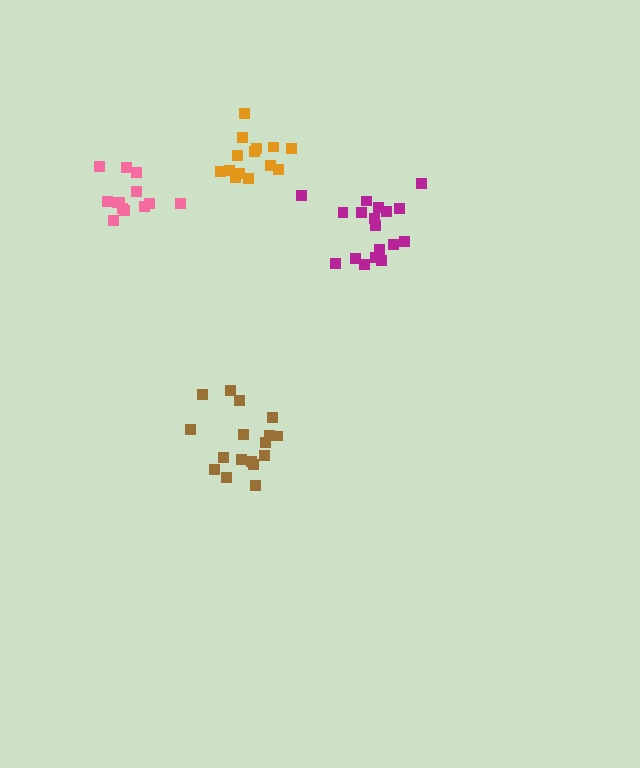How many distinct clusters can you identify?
There are 4 distinct clusters.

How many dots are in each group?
Group 1: 13 dots, Group 2: 14 dots, Group 3: 18 dots, Group 4: 17 dots (62 total).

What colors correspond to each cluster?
The clusters are colored: pink, orange, magenta, brown.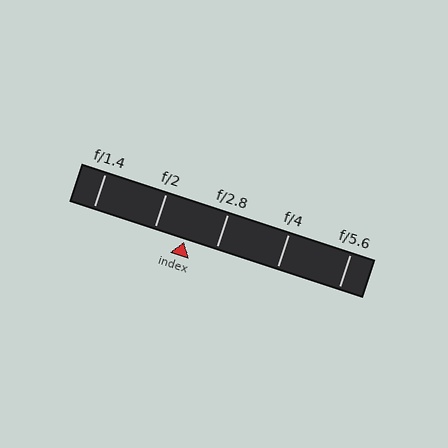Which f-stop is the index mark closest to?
The index mark is closest to f/2.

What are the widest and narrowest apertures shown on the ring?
The widest aperture shown is f/1.4 and the narrowest is f/5.6.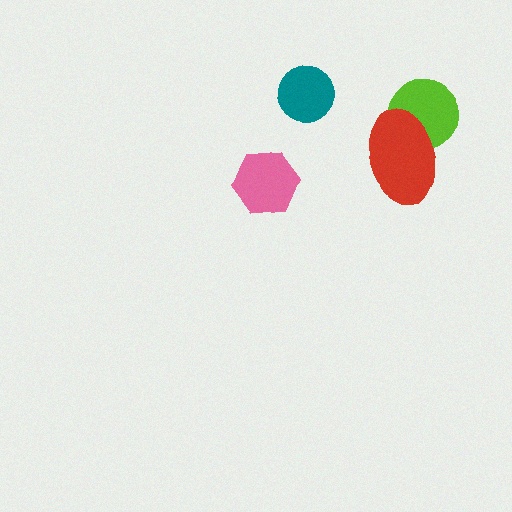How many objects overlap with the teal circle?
0 objects overlap with the teal circle.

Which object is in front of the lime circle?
The red ellipse is in front of the lime circle.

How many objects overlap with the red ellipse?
1 object overlaps with the red ellipse.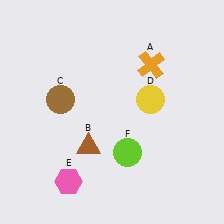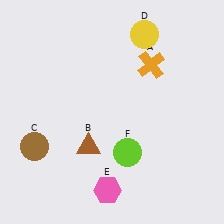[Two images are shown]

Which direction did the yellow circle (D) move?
The yellow circle (D) moved up.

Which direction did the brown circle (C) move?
The brown circle (C) moved down.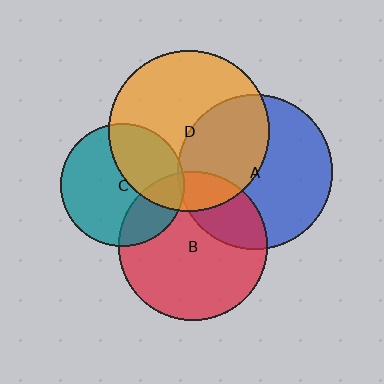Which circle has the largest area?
Circle D (orange).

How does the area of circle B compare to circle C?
Approximately 1.5 times.